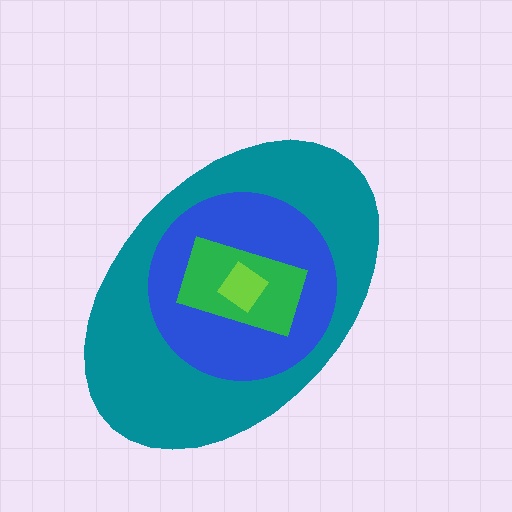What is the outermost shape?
The teal ellipse.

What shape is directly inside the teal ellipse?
The blue circle.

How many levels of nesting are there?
4.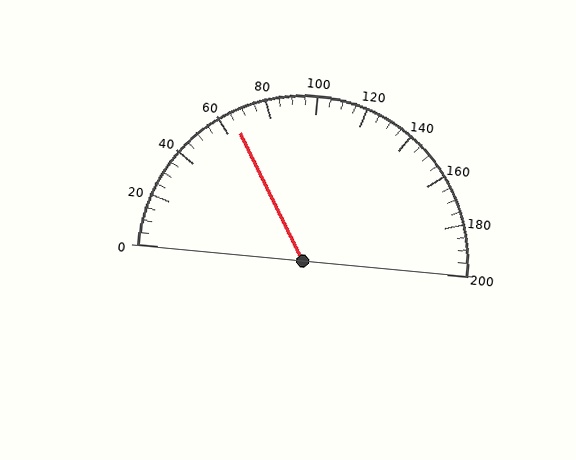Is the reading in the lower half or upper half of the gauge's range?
The reading is in the lower half of the range (0 to 200).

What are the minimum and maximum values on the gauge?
The gauge ranges from 0 to 200.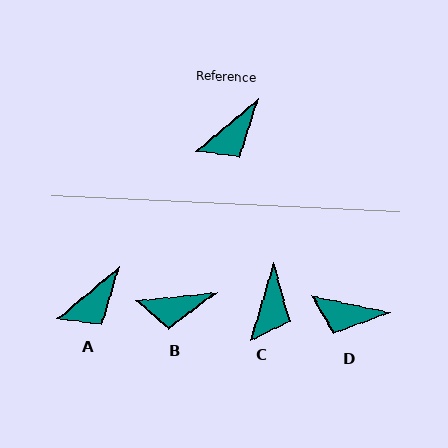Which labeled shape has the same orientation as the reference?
A.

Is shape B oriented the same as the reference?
No, it is off by about 35 degrees.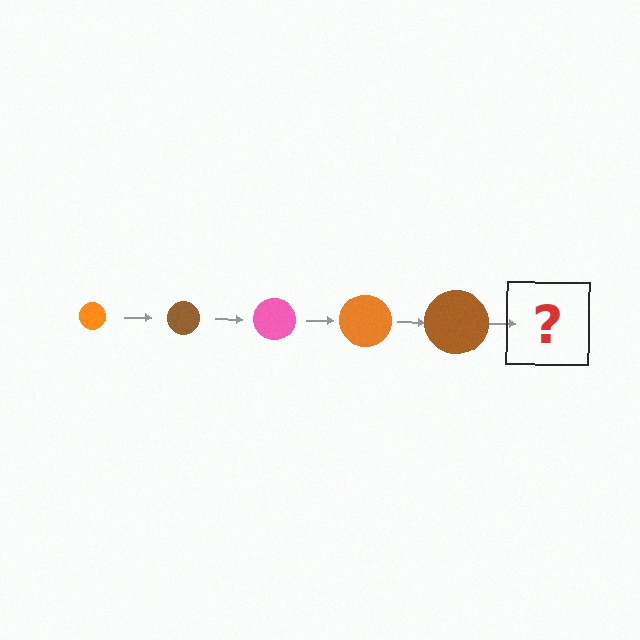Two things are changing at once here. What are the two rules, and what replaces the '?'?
The two rules are that the circle grows larger each step and the color cycles through orange, brown, and pink. The '?' should be a pink circle, larger than the previous one.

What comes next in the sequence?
The next element should be a pink circle, larger than the previous one.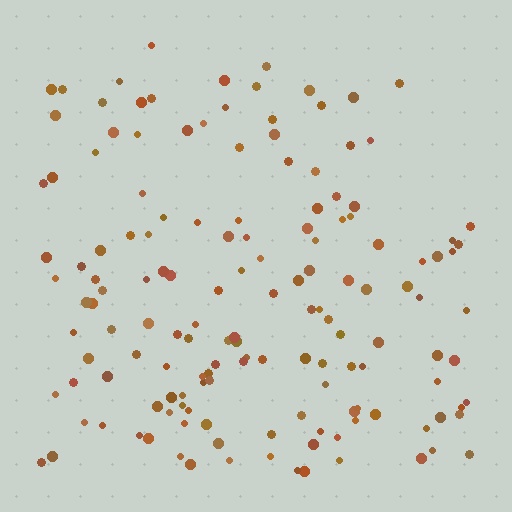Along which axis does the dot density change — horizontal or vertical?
Vertical.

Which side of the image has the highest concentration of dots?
The bottom.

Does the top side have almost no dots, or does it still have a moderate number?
Still a moderate number, just noticeably fewer than the bottom.